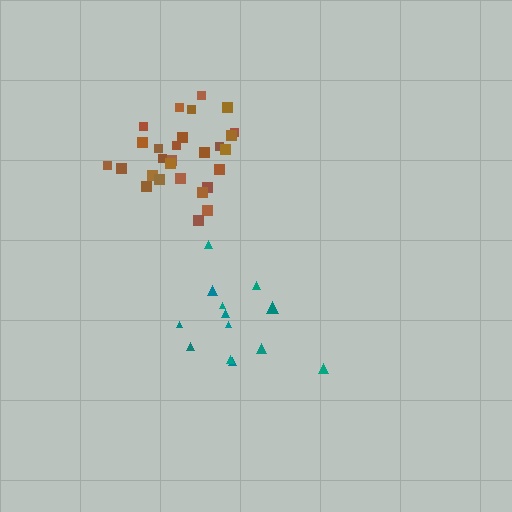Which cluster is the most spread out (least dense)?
Teal.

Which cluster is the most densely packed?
Brown.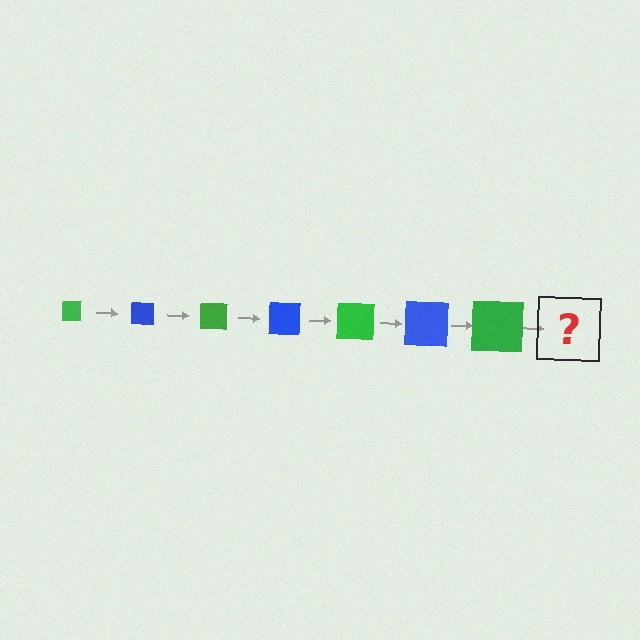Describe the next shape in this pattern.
It should be a blue square, larger than the previous one.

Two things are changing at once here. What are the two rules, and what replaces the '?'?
The two rules are that the square grows larger each step and the color cycles through green and blue. The '?' should be a blue square, larger than the previous one.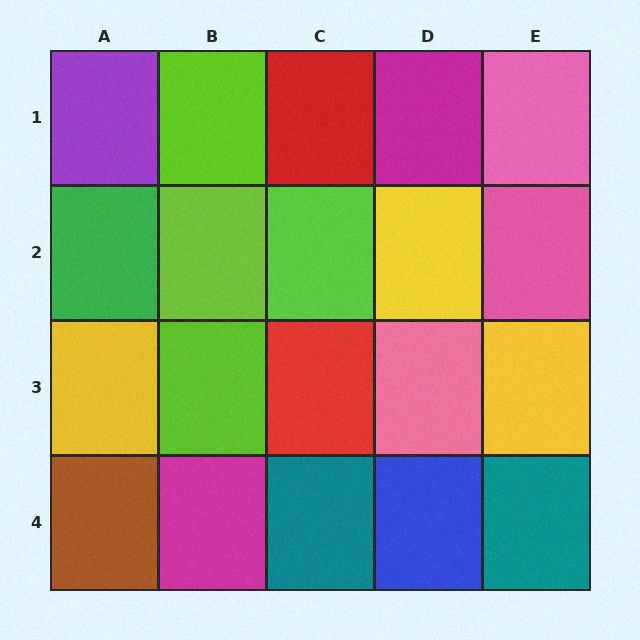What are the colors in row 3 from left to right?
Yellow, lime, red, pink, yellow.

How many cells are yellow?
3 cells are yellow.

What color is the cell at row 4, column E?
Teal.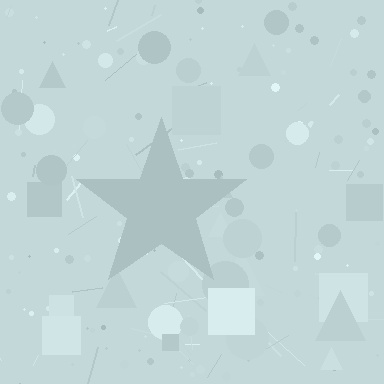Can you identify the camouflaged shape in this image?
The camouflaged shape is a star.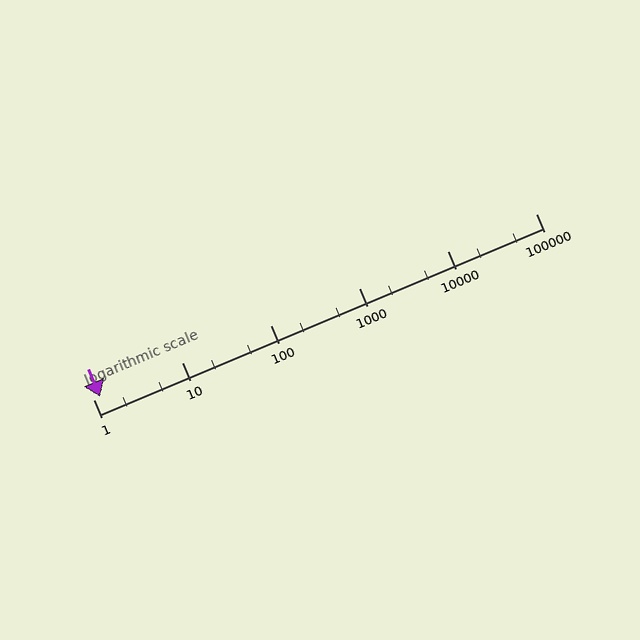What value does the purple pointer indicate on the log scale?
The pointer indicates approximately 1.2.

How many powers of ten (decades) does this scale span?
The scale spans 5 decades, from 1 to 100000.